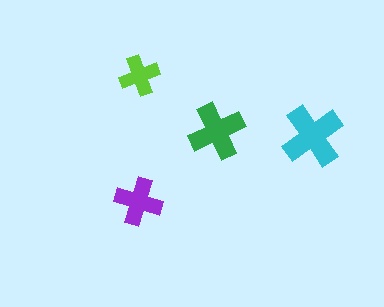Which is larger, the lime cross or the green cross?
The green one.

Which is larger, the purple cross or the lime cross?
The purple one.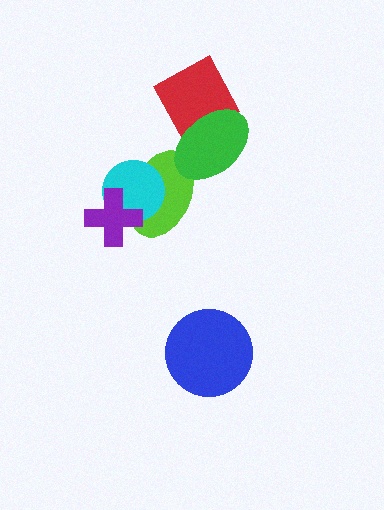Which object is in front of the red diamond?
The green ellipse is in front of the red diamond.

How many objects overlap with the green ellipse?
2 objects overlap with the green ellipse.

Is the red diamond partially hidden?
Yes, it is partially covered by another shape.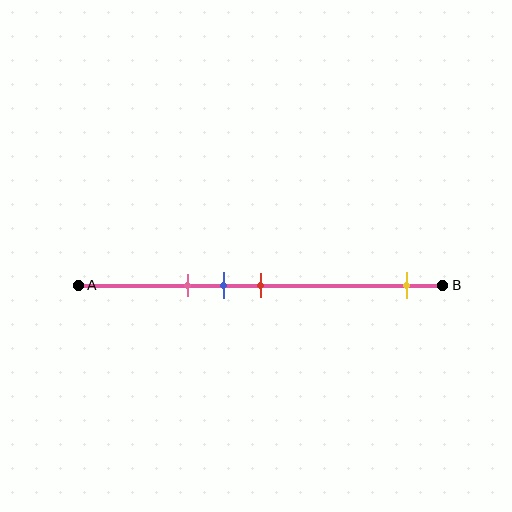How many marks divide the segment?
There are 4 marks dividing the segment.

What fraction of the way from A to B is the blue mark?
The blue mark is approximately 40% (0.4) of the way from A to B.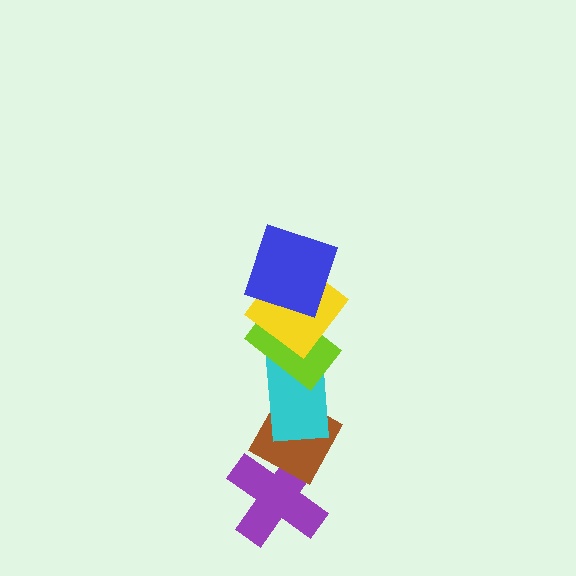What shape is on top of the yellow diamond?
The blue square is on top of the yellow diamond.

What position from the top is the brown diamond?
The brown diamond is 5th from the top.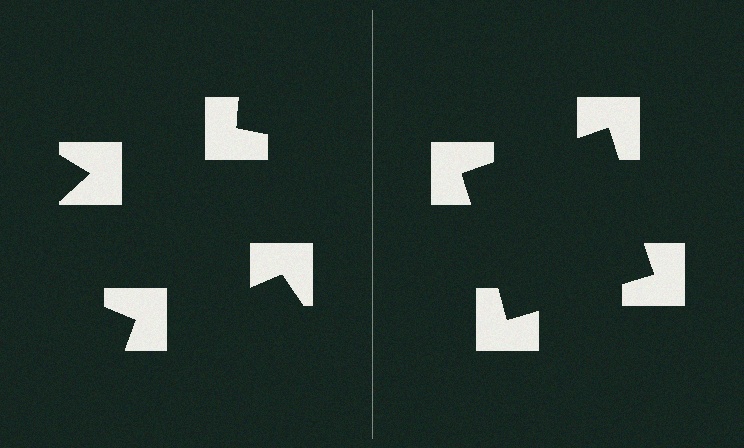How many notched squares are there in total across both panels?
8 — 4 on each side.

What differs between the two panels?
The notched squares are positioned identically on both sides; only the wedge orientations differ. On the right they align to a square; on the left they are misaligned.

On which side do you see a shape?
An illusory square appears on the right side. On the left side the wedge cuts are rotated, so no coherent shape forms.